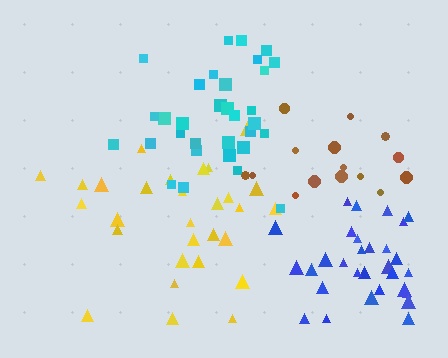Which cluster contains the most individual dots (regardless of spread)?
Cyan (32).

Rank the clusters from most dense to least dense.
cyan, blue, brown, yellow.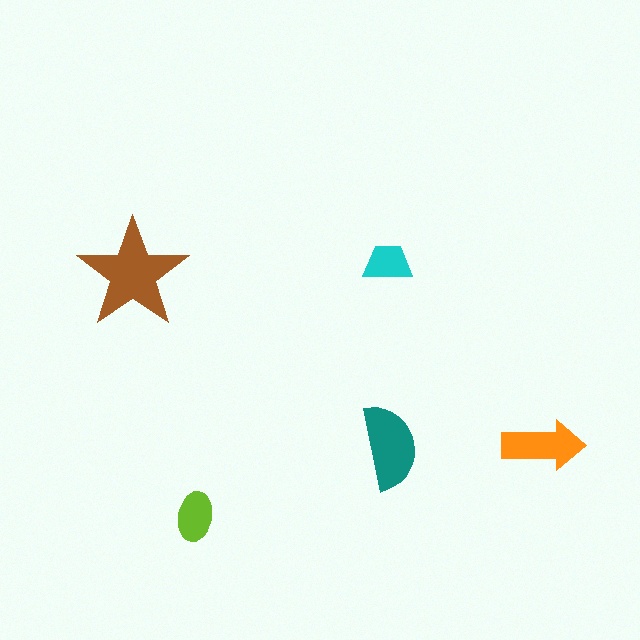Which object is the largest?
The brown star.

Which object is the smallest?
The cyan trapezoid.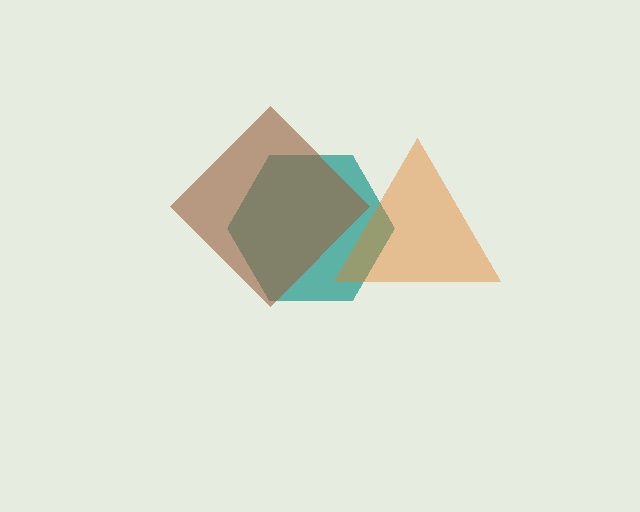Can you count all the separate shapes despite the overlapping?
Yes, there are 3 separate shapes.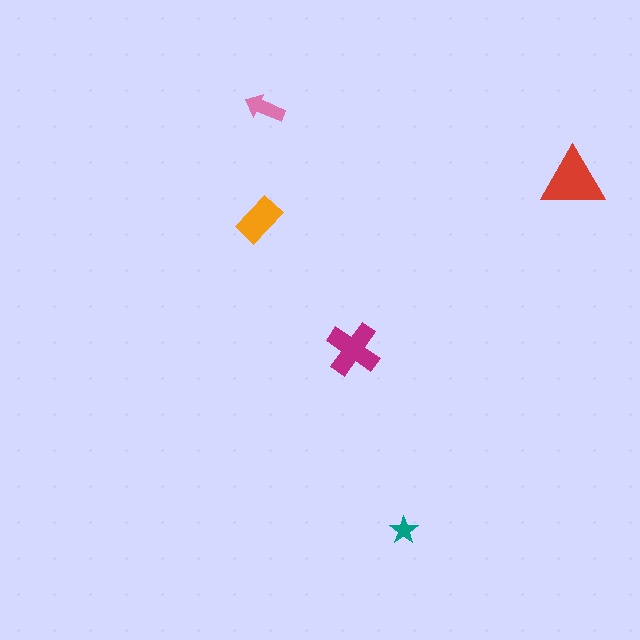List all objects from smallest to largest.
The teal star, the pink arrow, the orange rectangle, the magenta cross, the red triangle.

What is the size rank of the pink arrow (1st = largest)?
4th.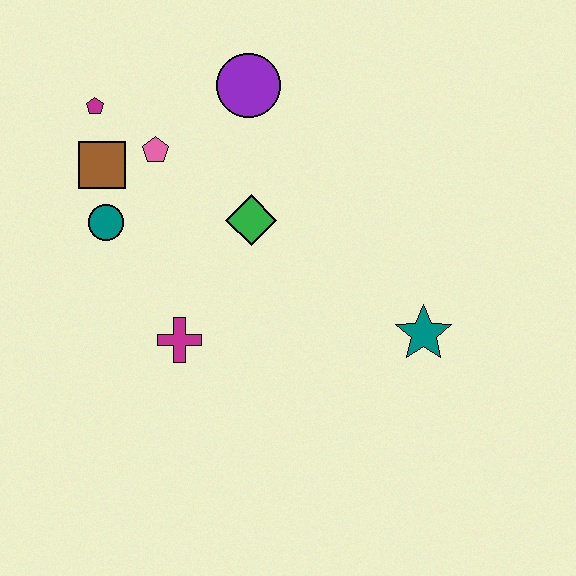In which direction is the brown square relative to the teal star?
The brown square is to the left of the teal star.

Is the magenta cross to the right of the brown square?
Yes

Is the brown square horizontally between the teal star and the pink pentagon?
No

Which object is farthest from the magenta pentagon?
The teal star is farthest from the magenta pentagon.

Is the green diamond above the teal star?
Yes